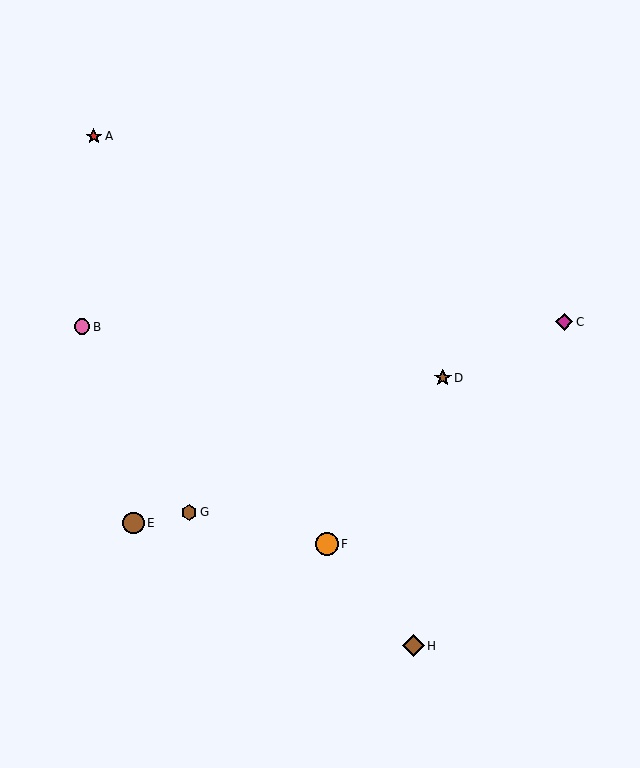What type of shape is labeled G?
Shape G is a brown hexagon.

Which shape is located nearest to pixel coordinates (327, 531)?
The orange circle (labeled F) at (327, 544) is nearest to that location.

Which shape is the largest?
The orange circle (labeled F) is the largest.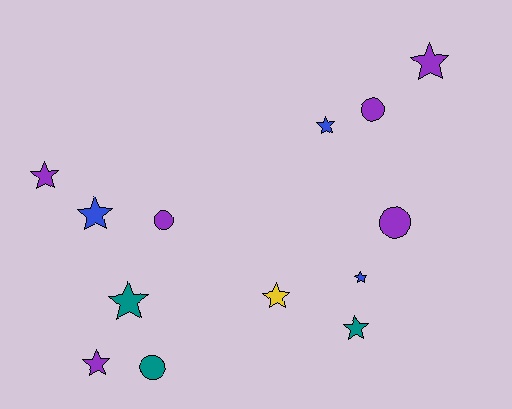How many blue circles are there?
There are no blue circles.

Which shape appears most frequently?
Star, with 9 objects.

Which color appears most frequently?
Purple, with 6 objects.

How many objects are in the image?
There are 13 objects.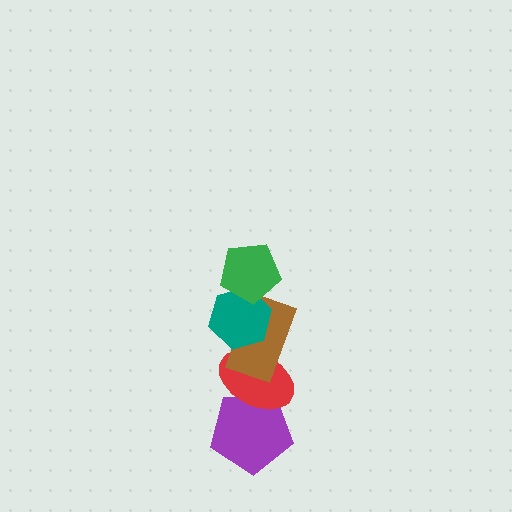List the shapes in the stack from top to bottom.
From top to bottom: the green pentagon, the teal hexagon, the brown rectangle, the red ellipse, the purple pentagon.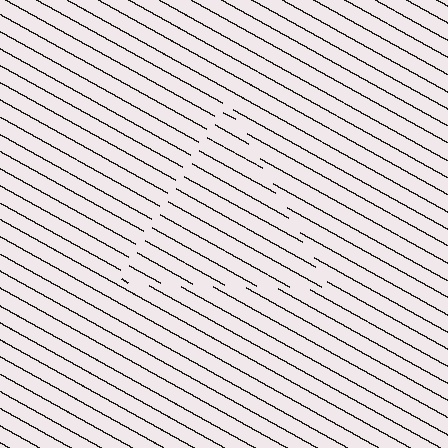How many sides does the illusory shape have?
3 sides — the line-ends trace a triangle.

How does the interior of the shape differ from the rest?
The interior of the shape contains the same grating, shifted by half a period — the contour is defined by the phase discontinuity where line-ends from the inner and outer gratings abut.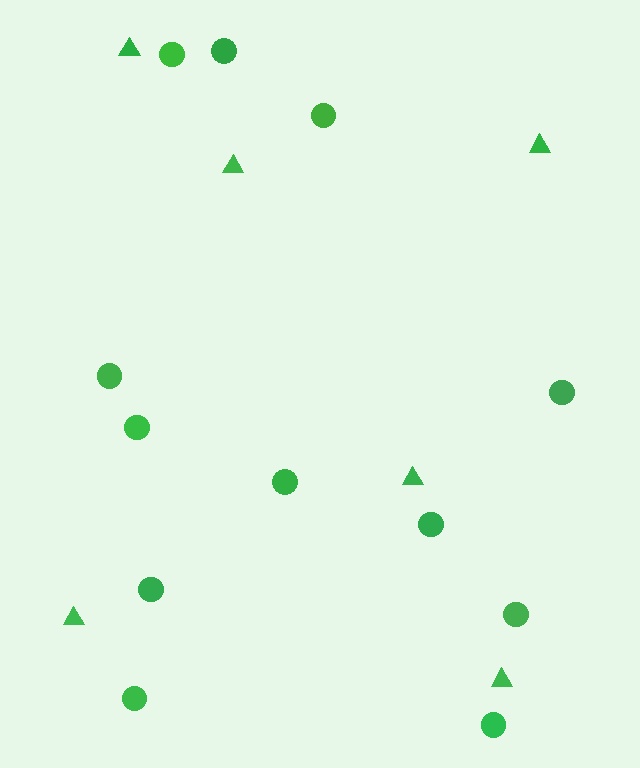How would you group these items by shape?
There are 2 groups: one group of triangles (6) and one group of circles (12).